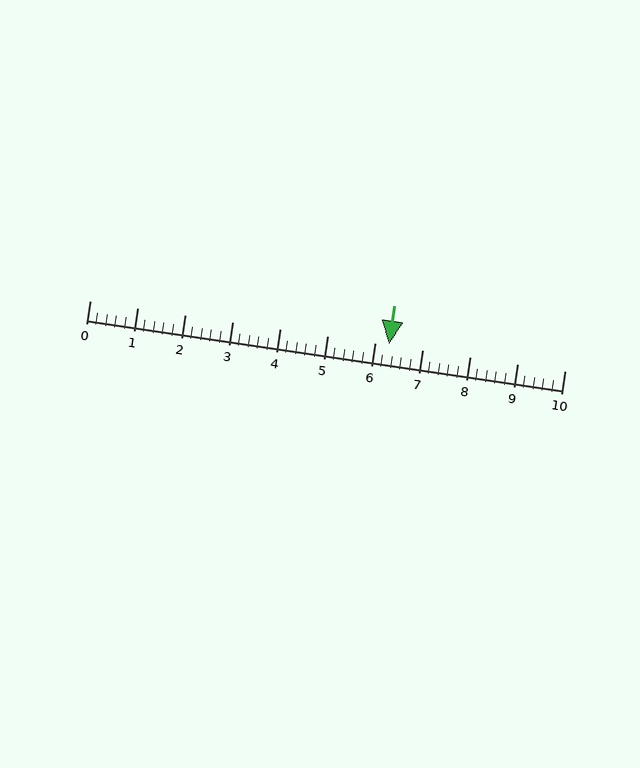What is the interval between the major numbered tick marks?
The major tick marks are spaced 1 units apart.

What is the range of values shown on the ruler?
The ruler shows values from 0 to 10.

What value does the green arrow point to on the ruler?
The green arrow points to approximately 6.3.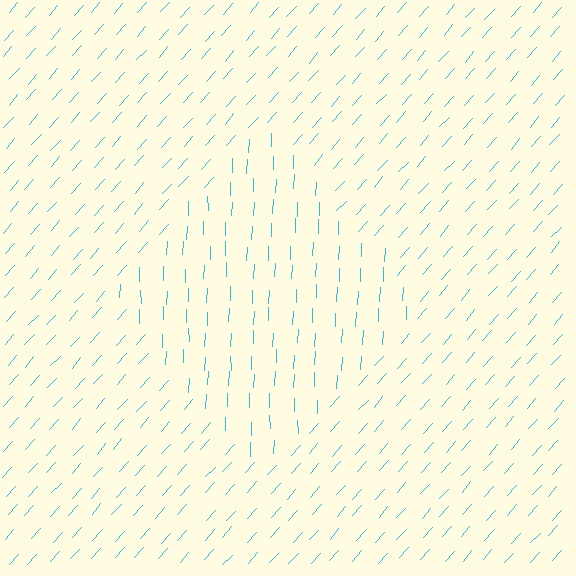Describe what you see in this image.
The image is filled with small cyan line segments. A diamond region in the image has lines oriented differently from the surrounding lines, creating a visible texture boundary.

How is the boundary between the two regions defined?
The boundary is defined purely by a change in line orientation (approximately 40 degrees difference). All lines are the same color and thickness.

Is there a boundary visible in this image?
Yes, there is a texture boundary formed by a change in line orientation.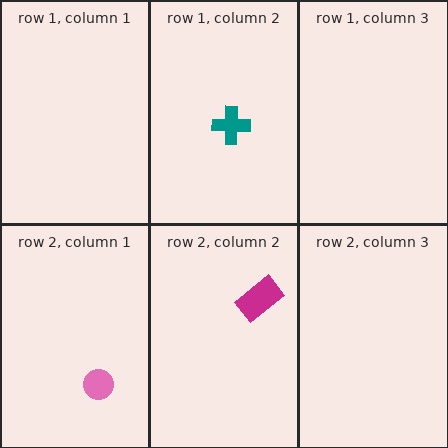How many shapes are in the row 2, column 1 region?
1.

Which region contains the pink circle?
The row 2, column 1 region.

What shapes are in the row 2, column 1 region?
The pink circle.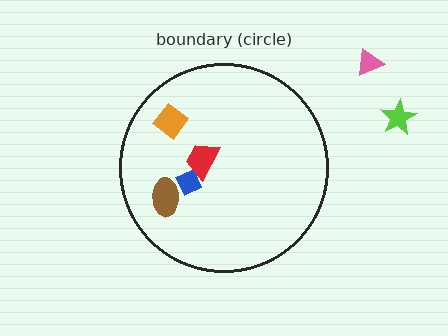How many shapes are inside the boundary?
4 inside, 2 outside.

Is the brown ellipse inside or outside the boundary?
Inside.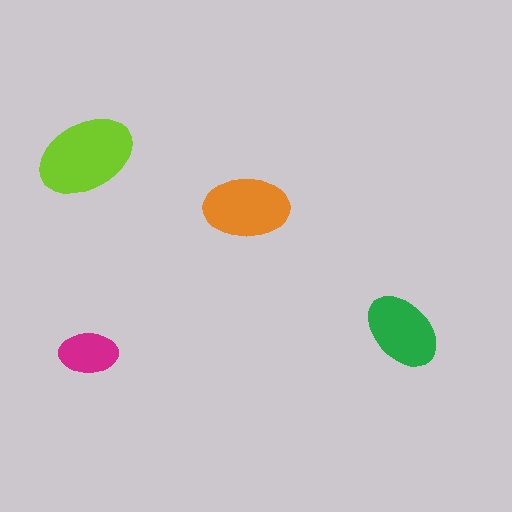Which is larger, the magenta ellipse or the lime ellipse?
The lime one.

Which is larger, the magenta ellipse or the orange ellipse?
The orange one.